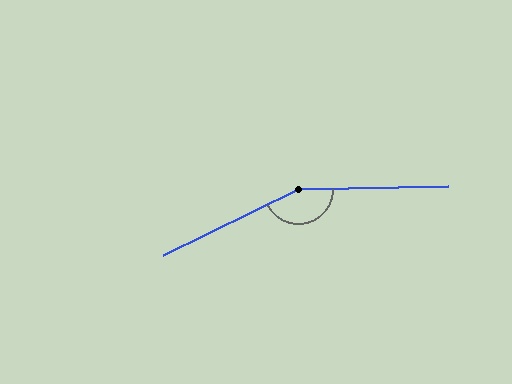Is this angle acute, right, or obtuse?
It is obtuse.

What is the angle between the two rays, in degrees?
Approximately 155 degrees.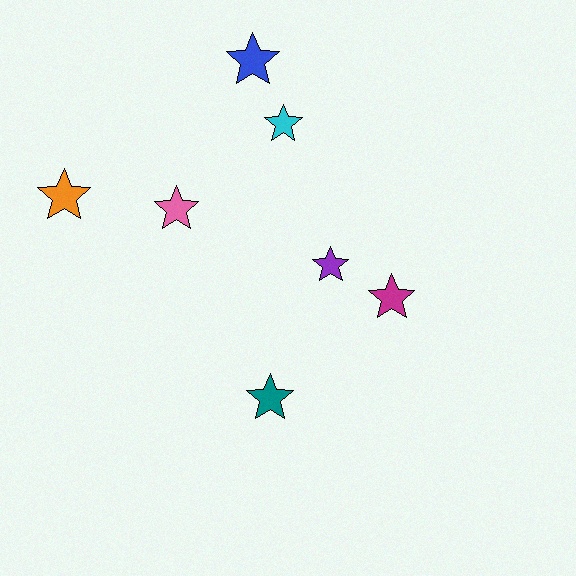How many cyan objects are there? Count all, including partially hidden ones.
There is 1 cyan object.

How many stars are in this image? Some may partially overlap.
There are 7 stars.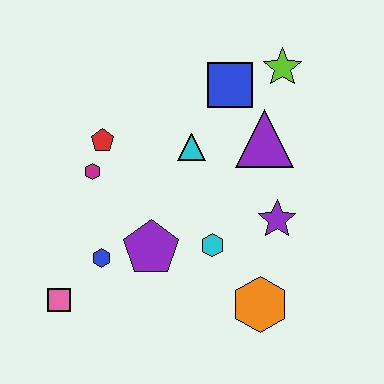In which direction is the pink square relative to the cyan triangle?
The pink square is below the cyan triangle.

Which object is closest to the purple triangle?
The blue square is closest to the purple triangle.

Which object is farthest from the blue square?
The pink square is farthest from the blue square.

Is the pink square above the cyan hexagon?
No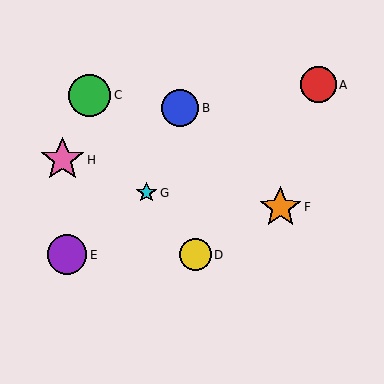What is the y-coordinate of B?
Object B is at y≈108.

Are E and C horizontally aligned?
No, E is at y≈255 and C is at y≈95.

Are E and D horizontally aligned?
Yes, both are at y≈255.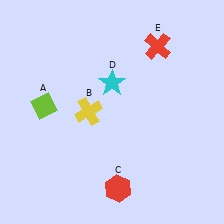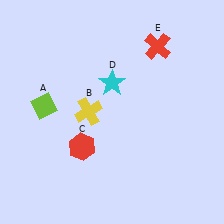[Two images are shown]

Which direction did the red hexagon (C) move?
The red hexagon (C) moved up.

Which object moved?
The red hexagon (C) moved up.